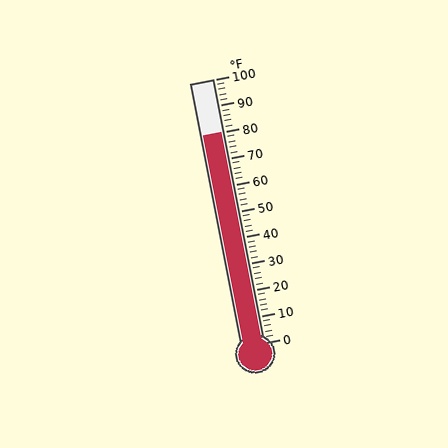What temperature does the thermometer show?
The thermometer shows approximately 80°F.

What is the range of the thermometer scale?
The thermometer scale ranges from 0°F to 100°F.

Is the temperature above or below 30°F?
The temperature is above 30°F.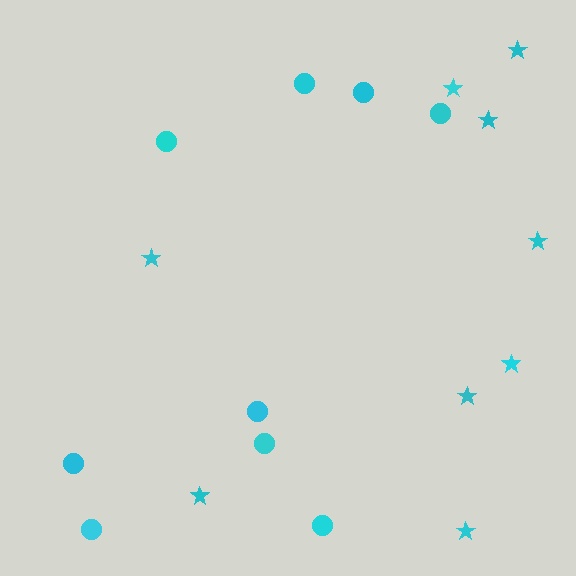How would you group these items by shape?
There are 2 groups: one group of stars (9) and one group of circles (9).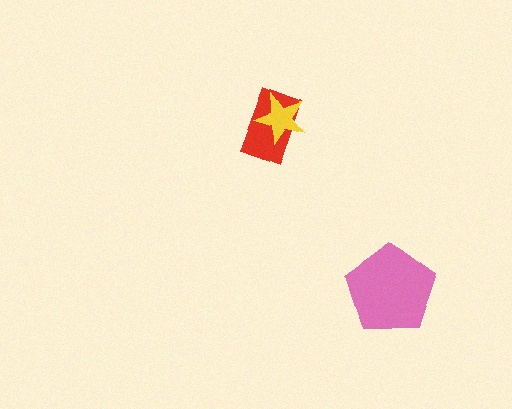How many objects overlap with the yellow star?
1 object overlaps with the yellow star.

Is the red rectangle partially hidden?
Yes, it is partially covered by another shape.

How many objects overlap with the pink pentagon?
0 objects overlap with the pink pentagon.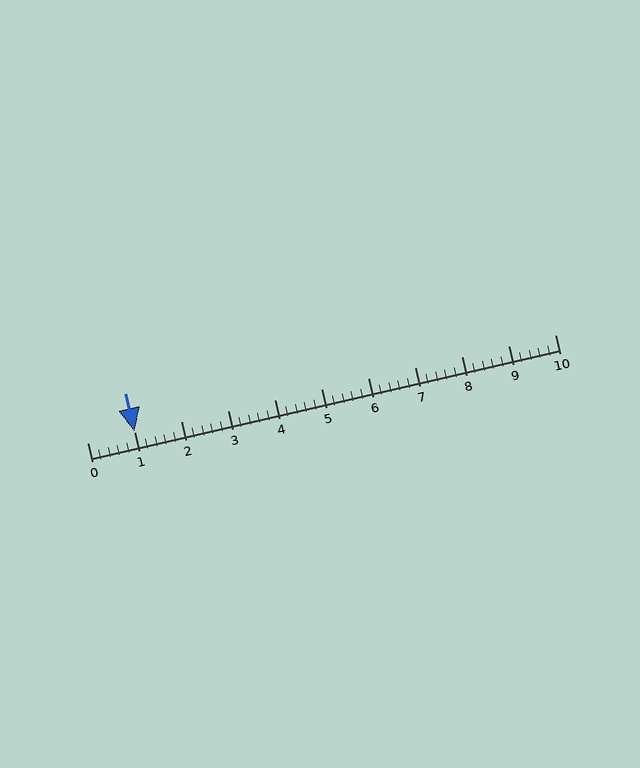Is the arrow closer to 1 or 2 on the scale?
The arrow is closer to 1.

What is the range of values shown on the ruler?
The ruler shows values from 0 to 10.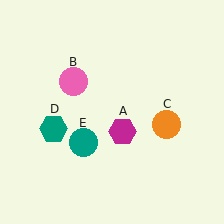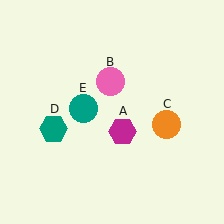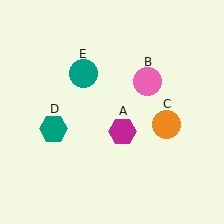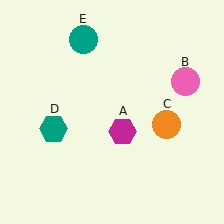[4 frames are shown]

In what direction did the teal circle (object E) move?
The teal circle (object E) moved up.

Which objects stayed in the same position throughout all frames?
Magenta hexagon (object A) and orange circle (object C) and teal hexagon (object D) remained stationary.